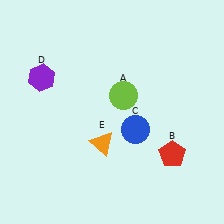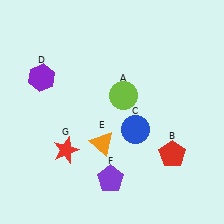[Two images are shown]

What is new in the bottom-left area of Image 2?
A red star (G) was added in the bottom-left area of Image 2.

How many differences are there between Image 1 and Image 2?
There are 2 differences between the two images.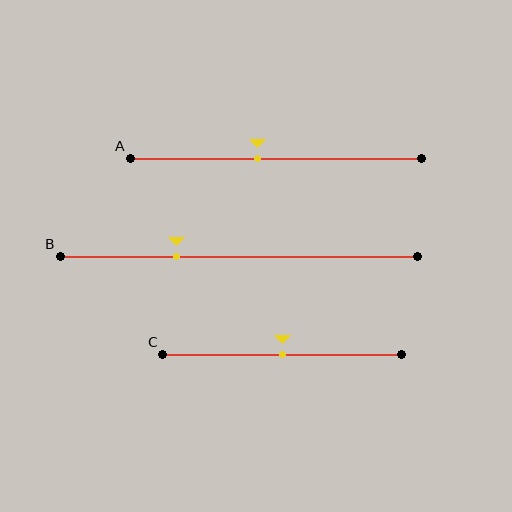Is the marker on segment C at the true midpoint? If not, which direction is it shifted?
Yes, the marker on segment C is at the true midpoint.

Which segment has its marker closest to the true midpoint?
Segment C has its marker closest to the true midpoint.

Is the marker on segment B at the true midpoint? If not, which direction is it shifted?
No, the marker on segment B is shifted to the left by about 17% of the segment length.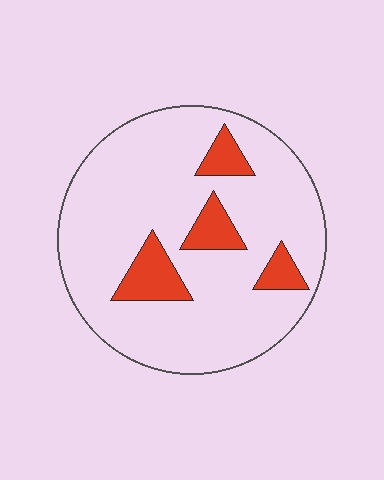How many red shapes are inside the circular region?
4.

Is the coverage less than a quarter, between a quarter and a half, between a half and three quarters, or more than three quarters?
Less than a quarter.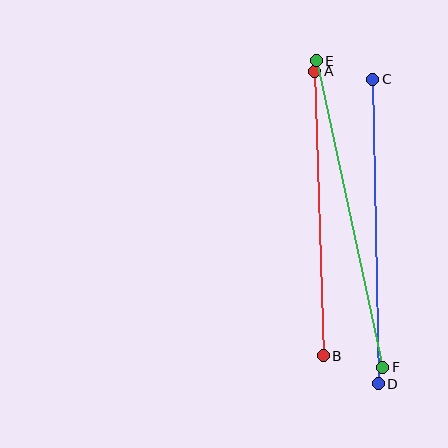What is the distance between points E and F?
The distance is approximately 313 pixels.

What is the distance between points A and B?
The distance is approximately 285 pixels.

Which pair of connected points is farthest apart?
Points E and F are farthest apart.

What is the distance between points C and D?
The distance is approximately 304 pixels.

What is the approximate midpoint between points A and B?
The midpoint is at approximately (319, 214) pixels.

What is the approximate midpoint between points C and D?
The midpoint is at approximately (375, 232) pixels.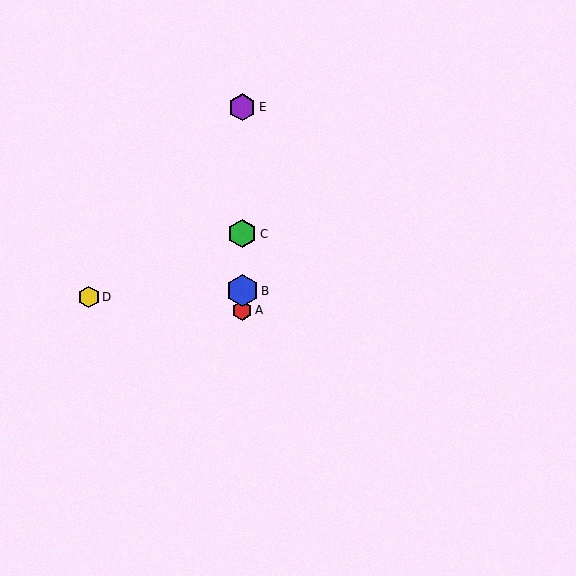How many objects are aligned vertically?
4 objects (A, B, C, E) are aligned vertically.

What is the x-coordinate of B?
Object B is at x≈242.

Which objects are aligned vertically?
Objects A, B, C, E are aligned vertically.